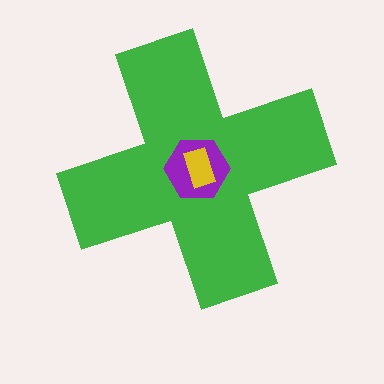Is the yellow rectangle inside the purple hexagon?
Yes.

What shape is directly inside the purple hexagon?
The yellow rectangle.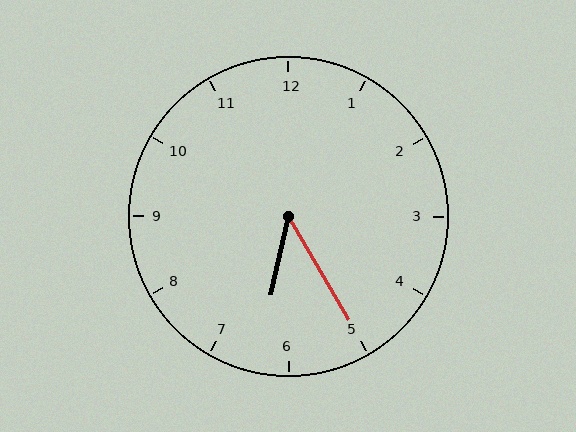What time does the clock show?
6:25.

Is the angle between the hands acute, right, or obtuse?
It is acute.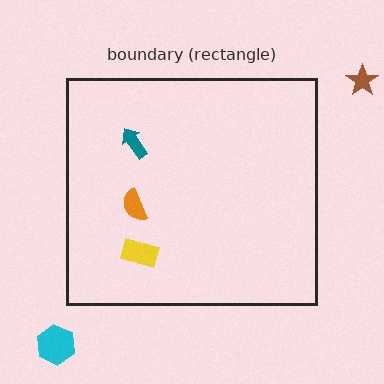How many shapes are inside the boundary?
3 inside, 2 outside.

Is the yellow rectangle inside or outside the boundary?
Inside.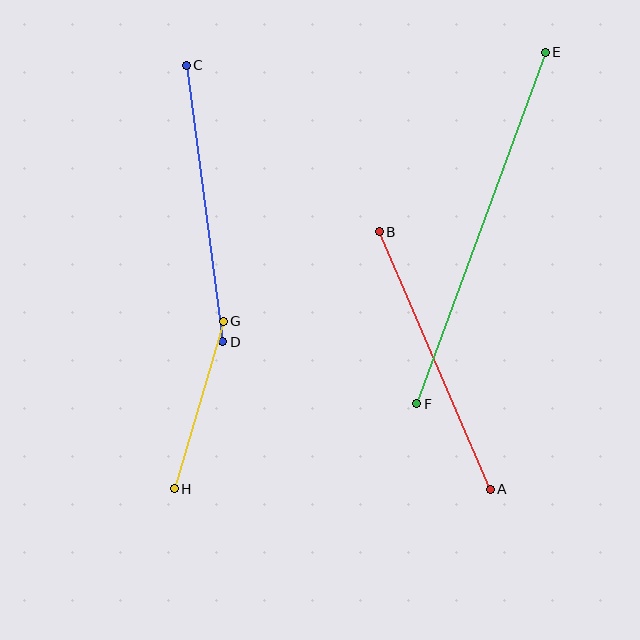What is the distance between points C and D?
The distance is approximately 279 pixels.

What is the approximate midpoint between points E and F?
The midpoint is at approximately (481, 228) pixels.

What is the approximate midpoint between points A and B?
The midpoint is at approximately (435, 360) pixels.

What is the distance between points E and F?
The distance is approximately 375 pixels.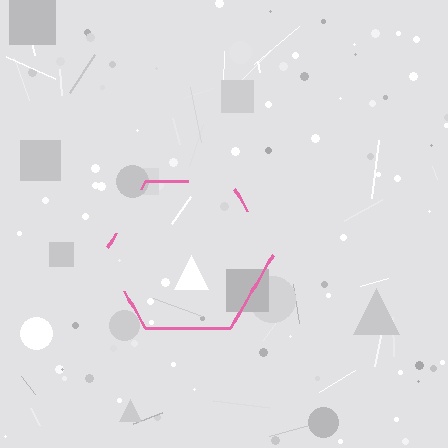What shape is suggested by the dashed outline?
The dashed outline suggests a hexagon.